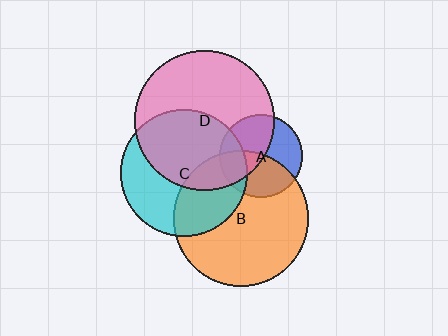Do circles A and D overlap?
Yes.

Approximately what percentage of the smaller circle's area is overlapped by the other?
Approximately 50%.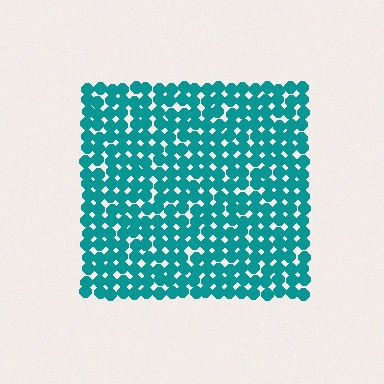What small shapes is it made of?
It is made of small circles.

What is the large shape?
The large shape is a square.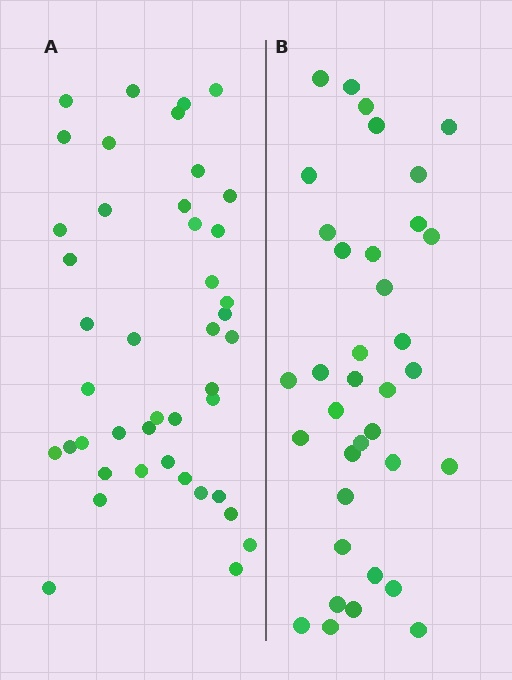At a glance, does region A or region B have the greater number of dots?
Region A (the left region) has more dots.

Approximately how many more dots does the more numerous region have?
Region A has roughly 8 or so more dots than region B.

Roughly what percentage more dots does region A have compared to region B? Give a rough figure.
About 20% more.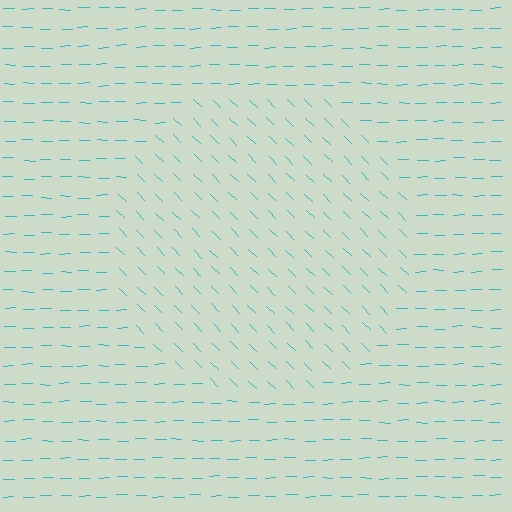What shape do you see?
I see a circle.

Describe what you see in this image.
The image is filled with small cyan line segments. A circle region in the image has lines oriented differently from the surrounding lines, creating a visible texture boundary.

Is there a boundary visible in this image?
Yes, there is a texture boundary formed by a change in line orientation.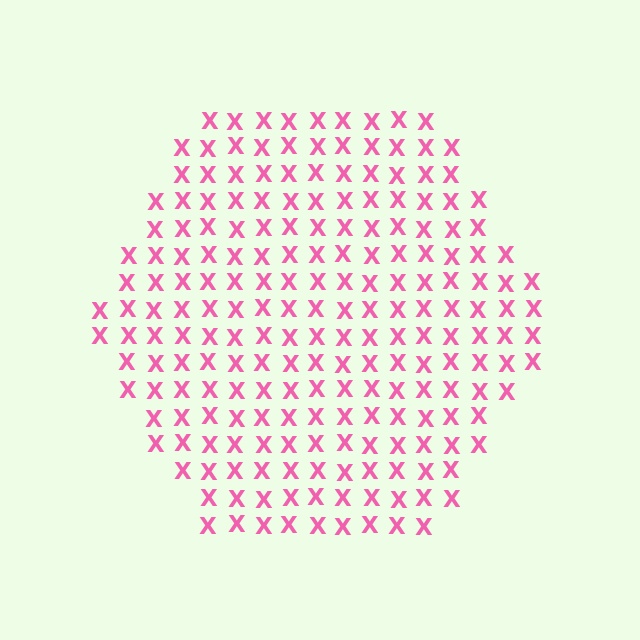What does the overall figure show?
The overall figure shows a hexagon.